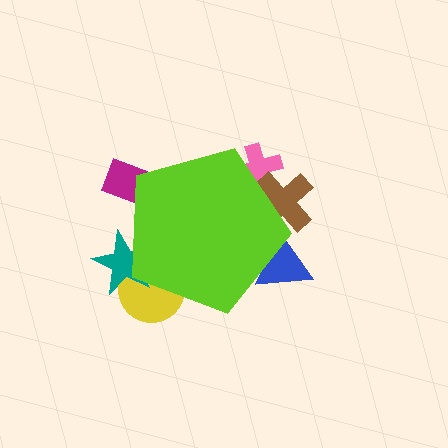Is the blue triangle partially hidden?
Yes, the blue triangle is partially hidden behind the lime pentagon.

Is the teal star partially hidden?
Yes, the teal star is partially hidden behind the lime pentagon.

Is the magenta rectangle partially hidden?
Yes, the magenta rectangle is partially hidden behind the lime pentagon.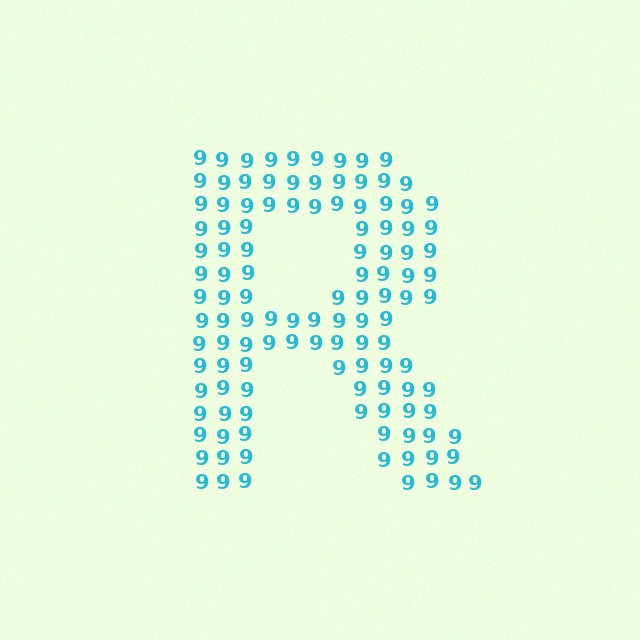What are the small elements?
The small elements are digit 9's.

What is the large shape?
The large shape is the letter R.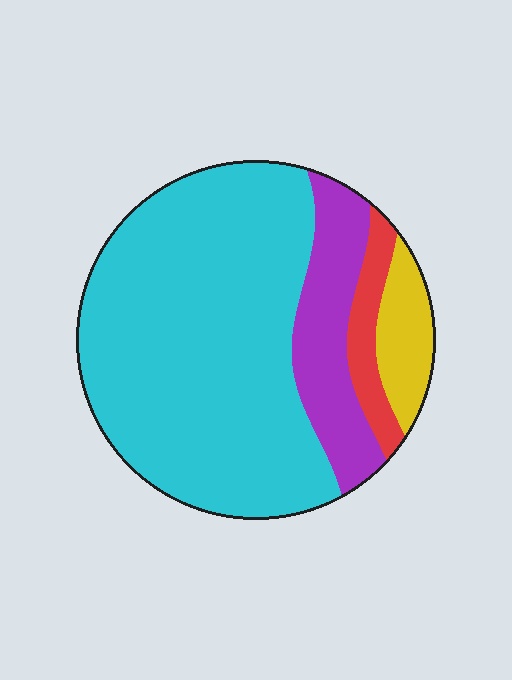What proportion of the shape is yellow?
Yellow takes up about one tenth (1/10) of the shape.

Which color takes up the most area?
Cyan, at roughly 70%.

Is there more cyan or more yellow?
Cyan.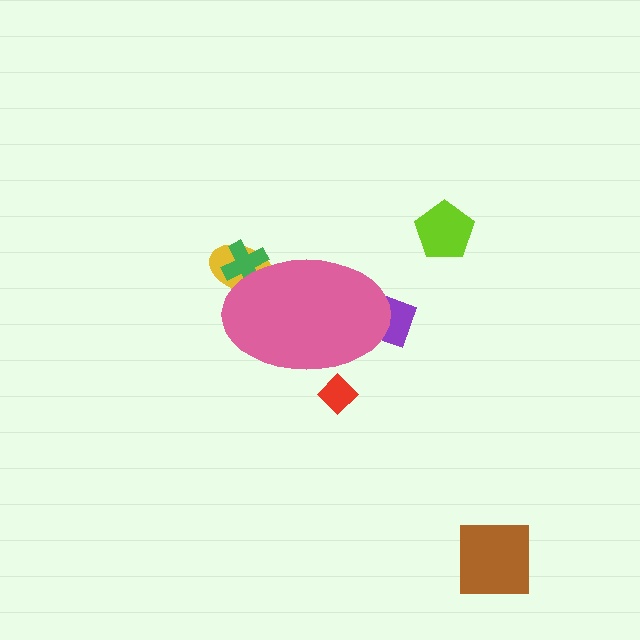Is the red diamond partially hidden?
Yes, the red diamond is partially hidden behind the pink ellipse.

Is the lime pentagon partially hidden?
No, the lime pentagon is fully visible.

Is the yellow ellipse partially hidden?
Yes, the yellow ellipse is partially hidden behind the pink ellipse.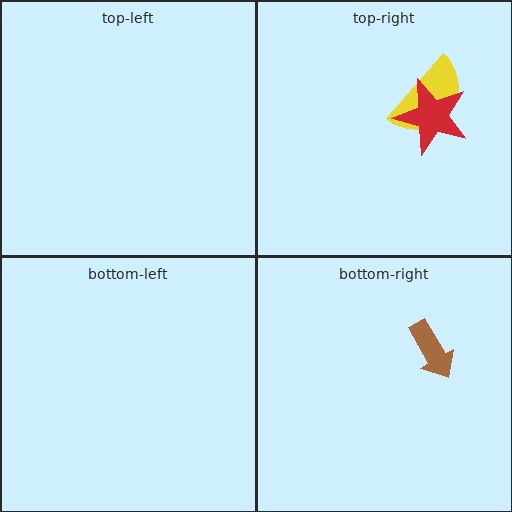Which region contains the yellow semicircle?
The top-right region.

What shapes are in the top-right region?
The yellow semicircle, the red star.